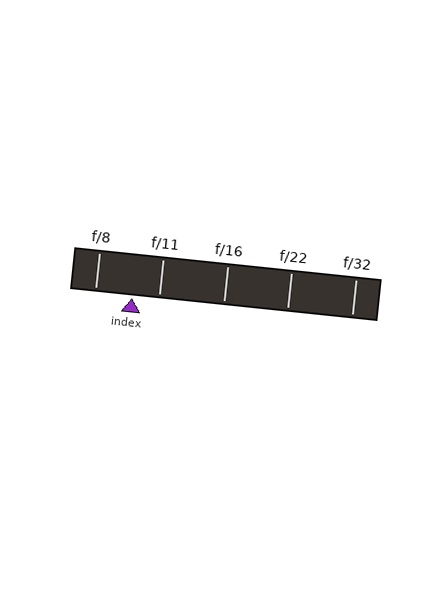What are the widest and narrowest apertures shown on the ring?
The widest aperture shown is f/8 and the narrowest is f/32.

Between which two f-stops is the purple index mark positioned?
The index mark is between f/8 and f/11.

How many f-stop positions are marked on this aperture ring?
There are 5 f-stop positions marked.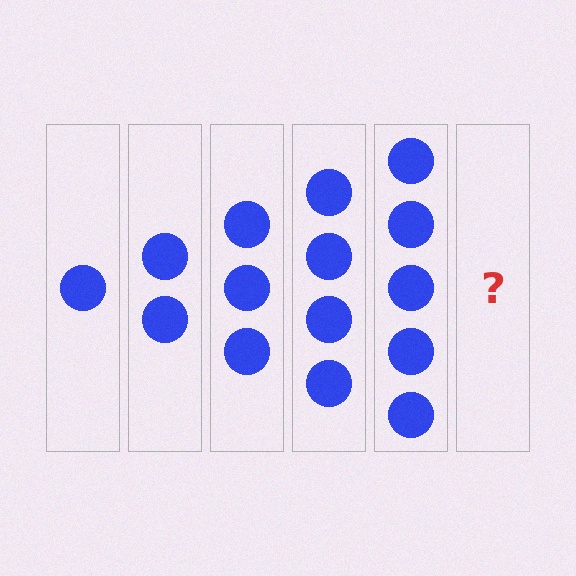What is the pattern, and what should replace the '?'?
The pattern is that each step adds one more circle. The '?' should be 6 circles.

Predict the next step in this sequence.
The next step is 6 circles.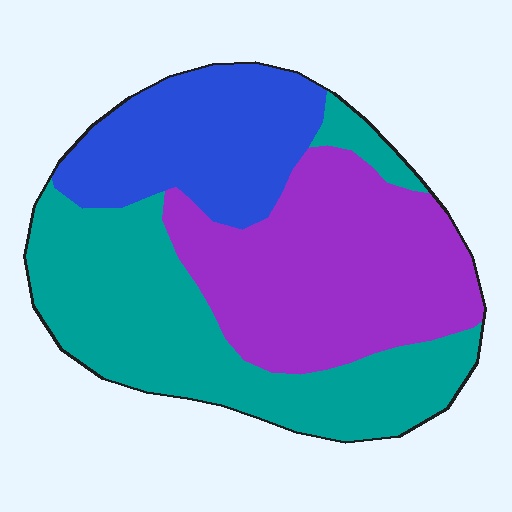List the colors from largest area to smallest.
From largest to smallest: teal, purple, blue.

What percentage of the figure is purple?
Purple takes up about three eighths (3/8) of the figure.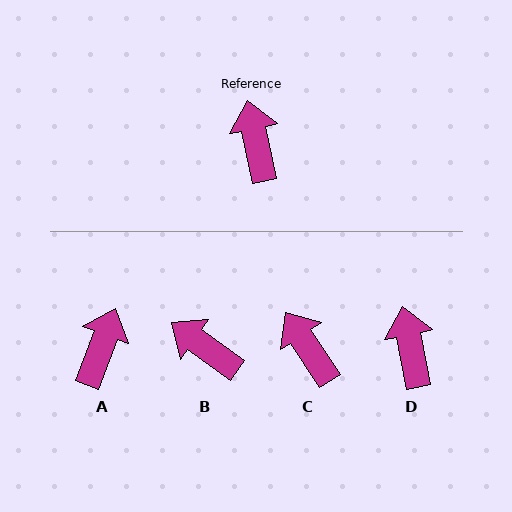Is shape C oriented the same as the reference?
No, it is off by about 22 degrees.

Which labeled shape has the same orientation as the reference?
D.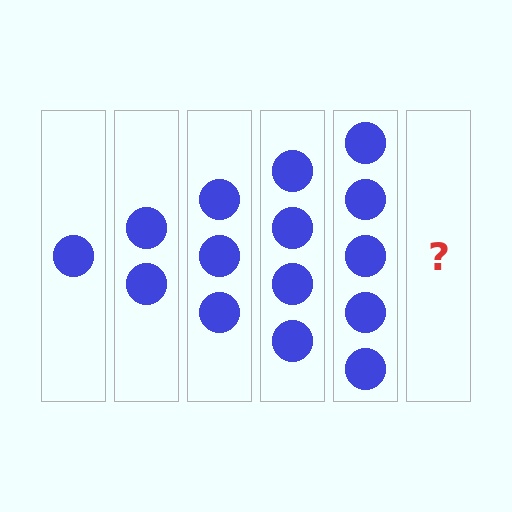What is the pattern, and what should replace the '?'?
The pattern is that each step adds one more circle. The '?' should be 6 circles.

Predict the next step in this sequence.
The next step is 6 circles.